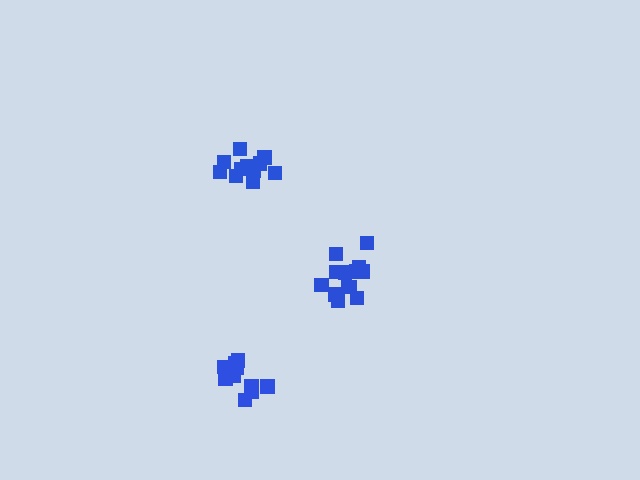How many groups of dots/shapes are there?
There are 3 groups.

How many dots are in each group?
Group 1: 12 dots, Group 2: 11 dots, Group 3: 13 dots (36 total).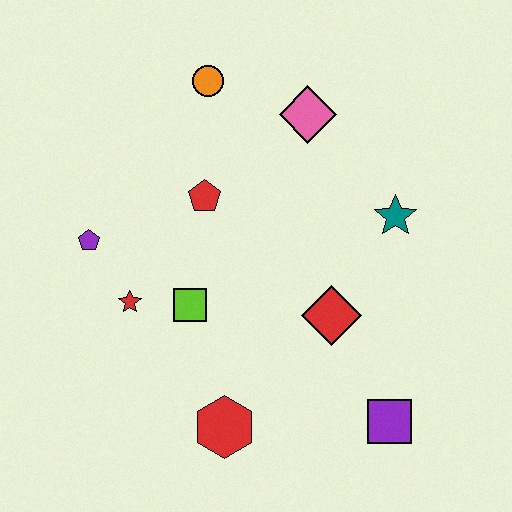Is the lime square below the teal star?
Yes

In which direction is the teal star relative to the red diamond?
The teal star is above the red diamond.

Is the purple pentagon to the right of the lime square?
No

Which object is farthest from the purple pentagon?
The purple square is farthest from the purple pentagon.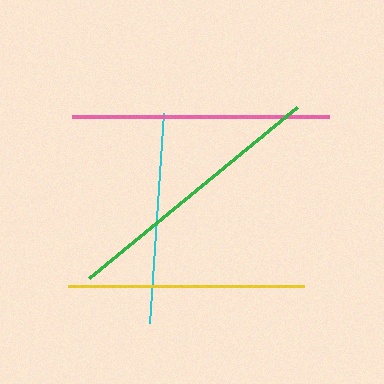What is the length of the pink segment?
The pink segment is approximately 257 pixels long.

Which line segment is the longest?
The green line is the longest at approximately 269 pixels.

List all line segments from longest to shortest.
From longest to shortest: green, pink, yellow, cyan.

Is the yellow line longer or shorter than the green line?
The green line is longer than the yellow line.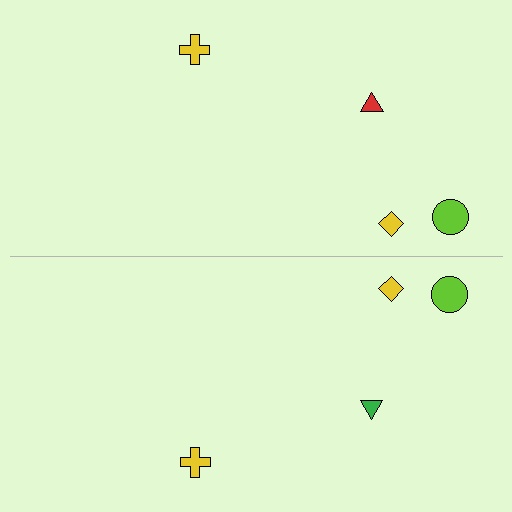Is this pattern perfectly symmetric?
No, the pattern is not perfectly symmetric. The green triangle on the bottom side breaks the symmetry — its mirror counterpart is red.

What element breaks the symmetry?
The green triangle on the bottom side breaks the symmetry — its mirror counterpart is red.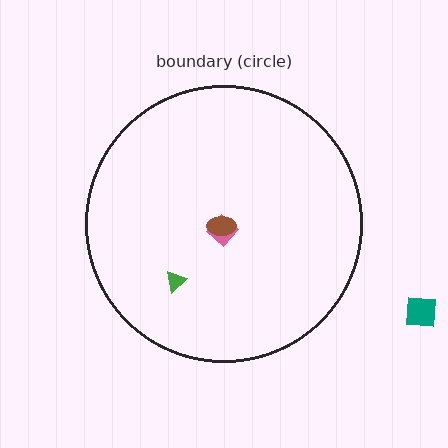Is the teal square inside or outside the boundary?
Outside.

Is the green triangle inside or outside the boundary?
Inside.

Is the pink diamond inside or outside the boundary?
Inside.